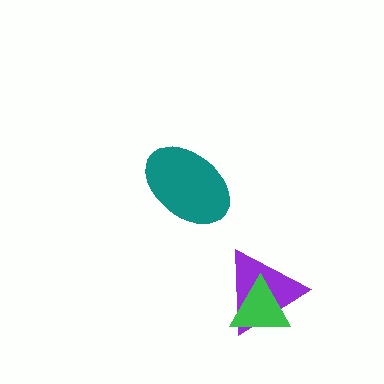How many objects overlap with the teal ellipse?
0 objects overlap with the teal ellipse.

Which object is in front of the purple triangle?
The green triangle is in front of the purple triangle.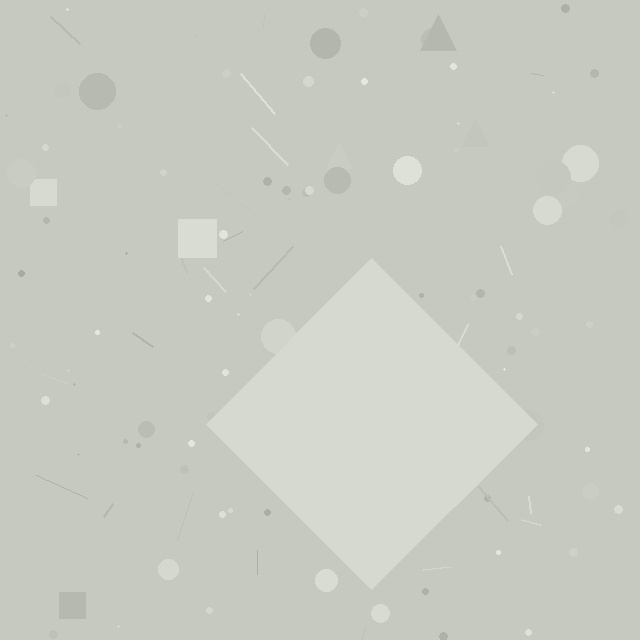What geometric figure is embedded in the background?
A diamond is embedded in the background.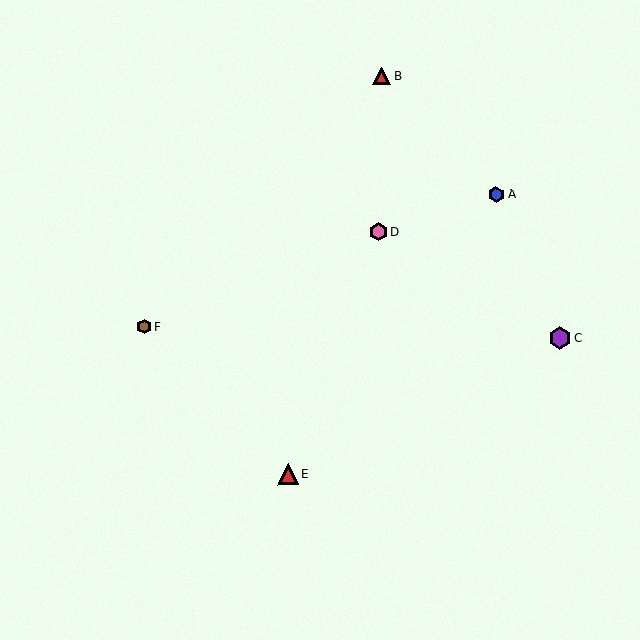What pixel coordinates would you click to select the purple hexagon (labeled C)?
Click at (560, 339) to select the purple hexagon C.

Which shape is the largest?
The purple hexagon (labeled C) is the largest.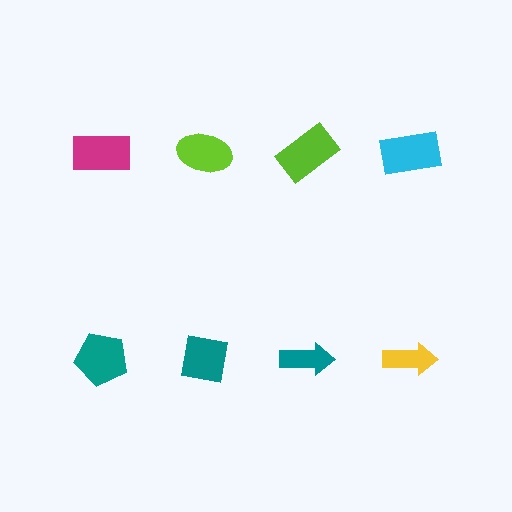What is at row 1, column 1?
A magenta rectangle.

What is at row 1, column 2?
A lime ellipse.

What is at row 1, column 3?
A lime rectangle.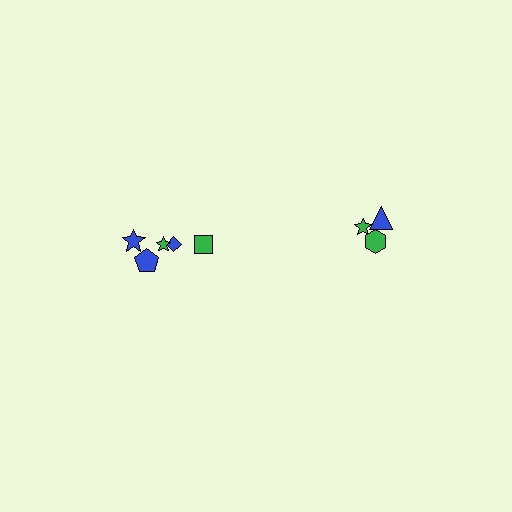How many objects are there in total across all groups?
There are 8 objects.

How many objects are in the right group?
There are 3 objects.